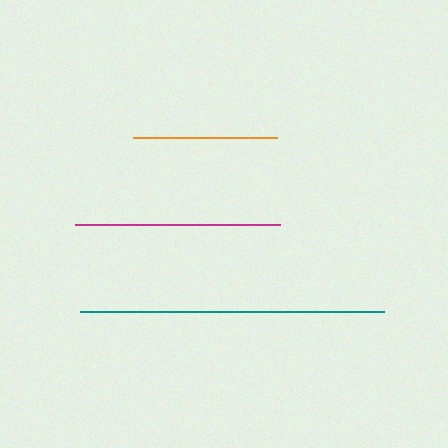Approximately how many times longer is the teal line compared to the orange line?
The teal line is approximately 2.1 times the length of the orange line.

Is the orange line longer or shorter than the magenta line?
The magenta line is longer than the orange line.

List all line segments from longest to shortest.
From longest to shortest: teal, magenta, orange.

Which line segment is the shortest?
The orange line is the shortest at approximately 143 pixels.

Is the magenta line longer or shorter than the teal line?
The teal line is longer than the magenta line.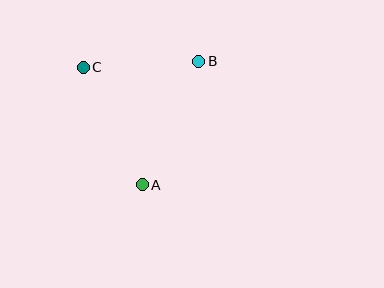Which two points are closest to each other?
Points B and C are closest to each other.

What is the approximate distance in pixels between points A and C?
The distance between A and C is approximately 131 pixels.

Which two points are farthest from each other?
Points A and B are farthest from each other.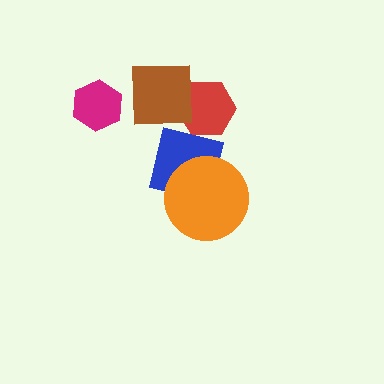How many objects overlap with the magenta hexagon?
0 objects overlap with the magenta hexagon.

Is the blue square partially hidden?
Yes, it is partially covered by another shape.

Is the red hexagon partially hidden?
Yes, it is partially covered by another shape.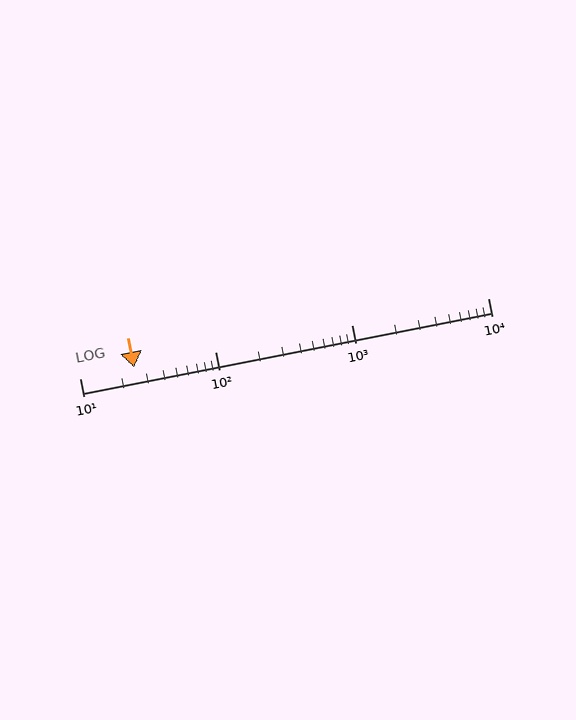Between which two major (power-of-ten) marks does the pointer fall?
The pointer is between 10 and 100.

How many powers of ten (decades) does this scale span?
The scale spans 3 decades, from 10 to 10000.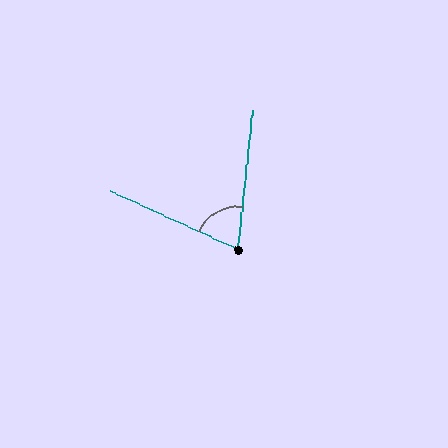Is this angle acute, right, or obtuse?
It is acute.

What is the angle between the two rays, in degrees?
Approximately 71 degrees.